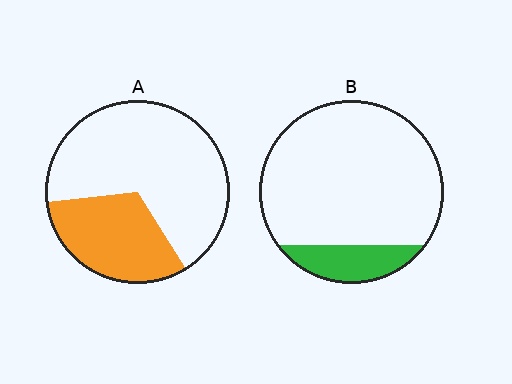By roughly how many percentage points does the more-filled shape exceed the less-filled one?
By roughly 15 percentage points (A over B).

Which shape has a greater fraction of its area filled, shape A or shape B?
Shape A.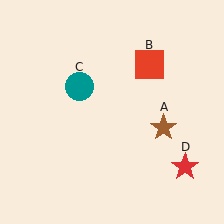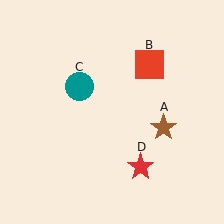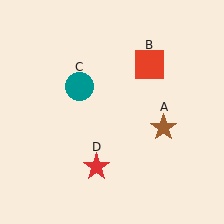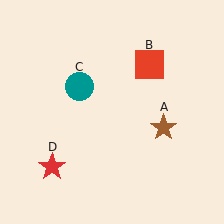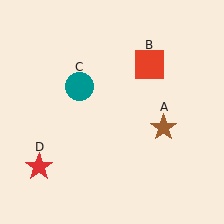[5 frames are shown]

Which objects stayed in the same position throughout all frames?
Brown star (object A) and red square (object B) and teal circle (object C) remained stationary.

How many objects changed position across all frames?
1 object changed position: red star (object D).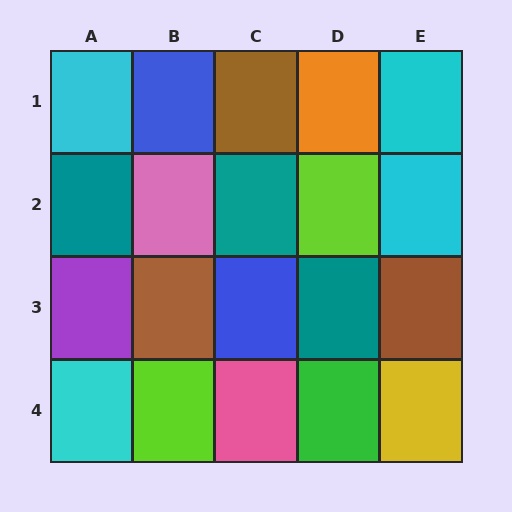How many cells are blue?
2 cells are blue.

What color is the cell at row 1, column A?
Cyan.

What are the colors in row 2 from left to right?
Teal, pink, teal, lime, cyan.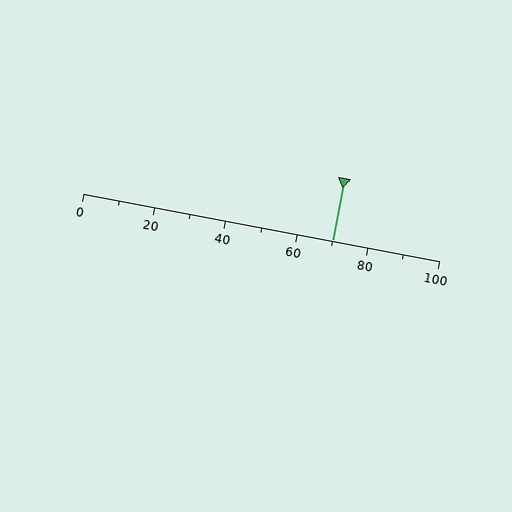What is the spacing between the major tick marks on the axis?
The major ticks are spaced 20 apart.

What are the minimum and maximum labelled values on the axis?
The axis runs from 0 to 100.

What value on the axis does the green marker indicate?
The marker indicates approximately 70.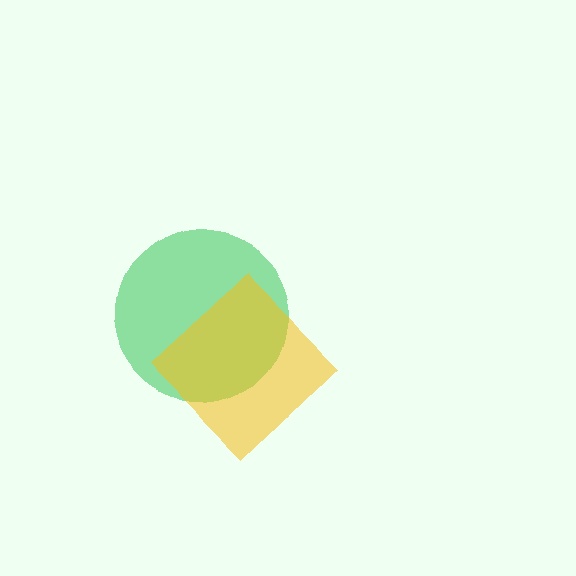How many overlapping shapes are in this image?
There are 2 overlapping shapes in the image.